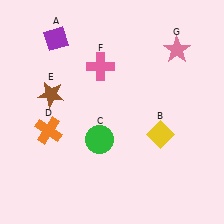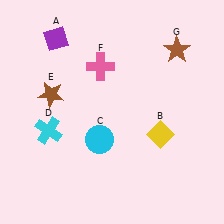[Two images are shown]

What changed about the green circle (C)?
In Image 1, C is green. In Image 2, it changed to cyan.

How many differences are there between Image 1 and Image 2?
There are 3 differences between the two images.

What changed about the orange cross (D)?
In Image 1, D is orange. In Image 2, it changed to cyan.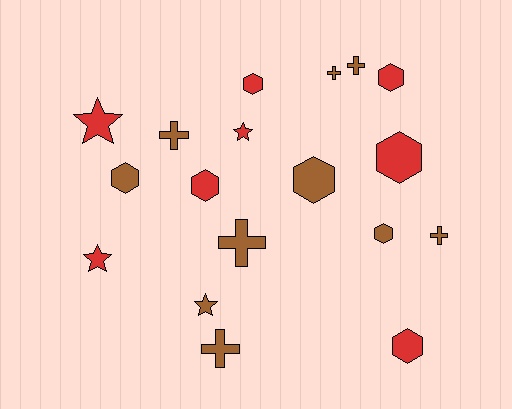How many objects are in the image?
There are 18 objects.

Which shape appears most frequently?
Hexagon, with 8 objects.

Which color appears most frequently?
Brown, with 10 objects.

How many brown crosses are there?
There are 6 brown crosses.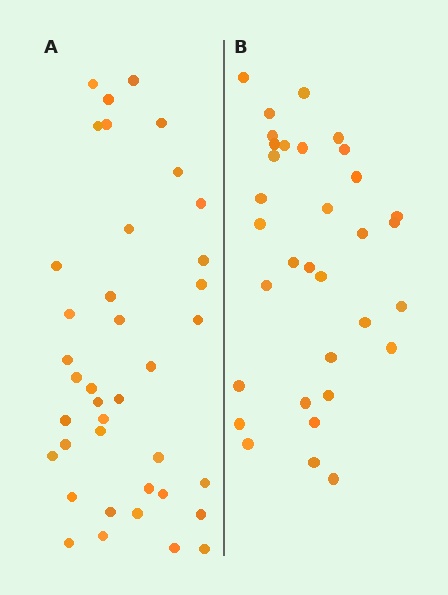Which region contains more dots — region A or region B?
Region A (the left region) has more dots.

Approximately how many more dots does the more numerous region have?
Region A has about 6 more dots than region B.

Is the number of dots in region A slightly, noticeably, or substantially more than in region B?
Region A has only slightly more — the two regions are fairly close. The ratio is roughly 1.2 to 1.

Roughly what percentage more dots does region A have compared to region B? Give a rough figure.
About 20% more.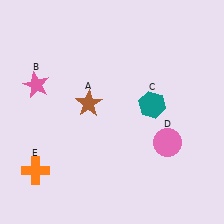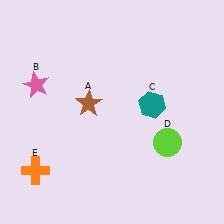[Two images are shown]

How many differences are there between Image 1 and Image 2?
There is 1 difference between the two images.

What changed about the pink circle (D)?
In Image 1, D is pink. In Image 2, it changed to lime.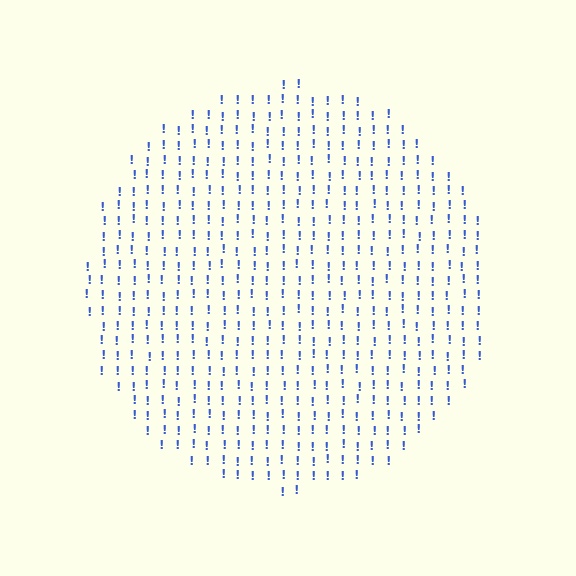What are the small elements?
The small elements are exclamation marks.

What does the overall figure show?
The overall figure shows a circle.